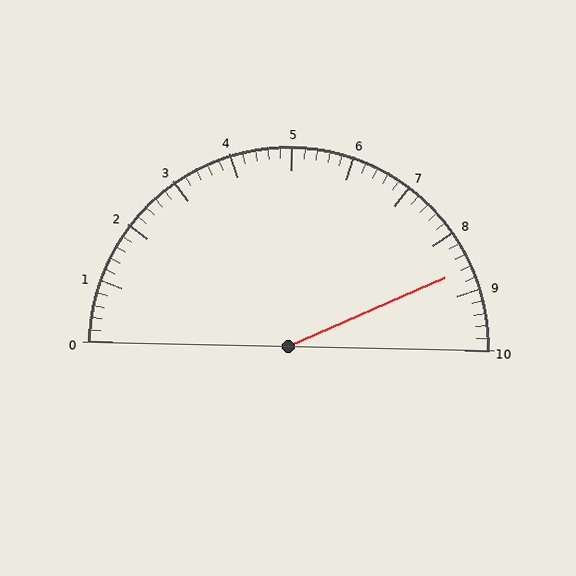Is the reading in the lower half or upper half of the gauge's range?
The reading is in the upper half of the range (0 to 10).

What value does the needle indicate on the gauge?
The needle indicates approximately 8.6.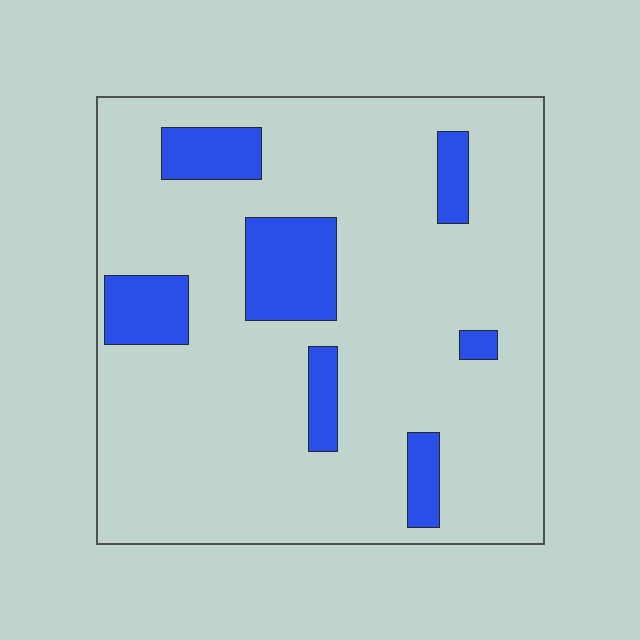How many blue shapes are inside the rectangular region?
7.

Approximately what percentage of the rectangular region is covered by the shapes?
Approximately 15%.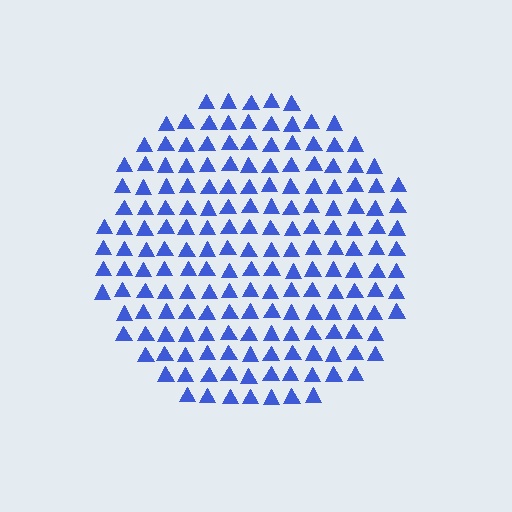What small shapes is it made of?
It is made of small triangles.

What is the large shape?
The large shape is a circle.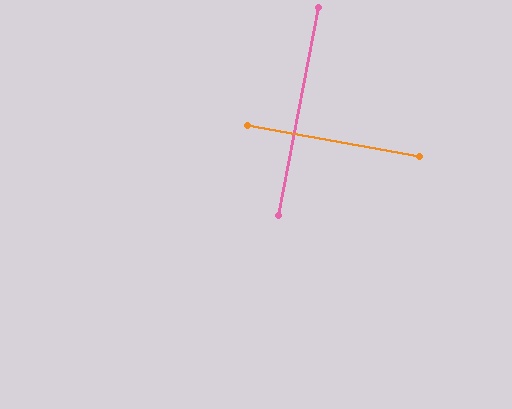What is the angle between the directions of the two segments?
Approximately 89 degrees.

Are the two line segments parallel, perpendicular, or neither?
Perpendicular — they meet at approximately 89°.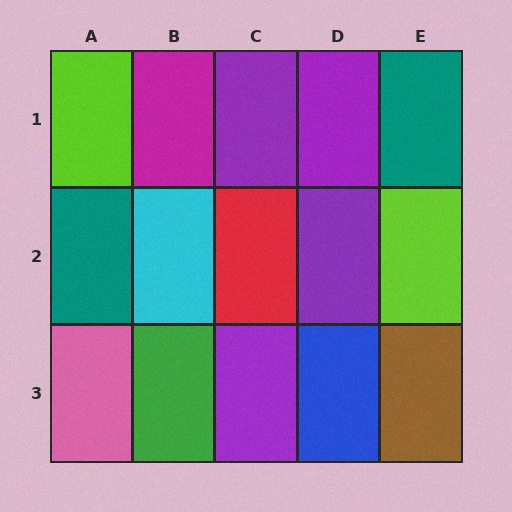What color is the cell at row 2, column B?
Cyan.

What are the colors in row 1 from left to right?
Lime, magenta, purple, purple, teal.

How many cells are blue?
1 cell is blue.